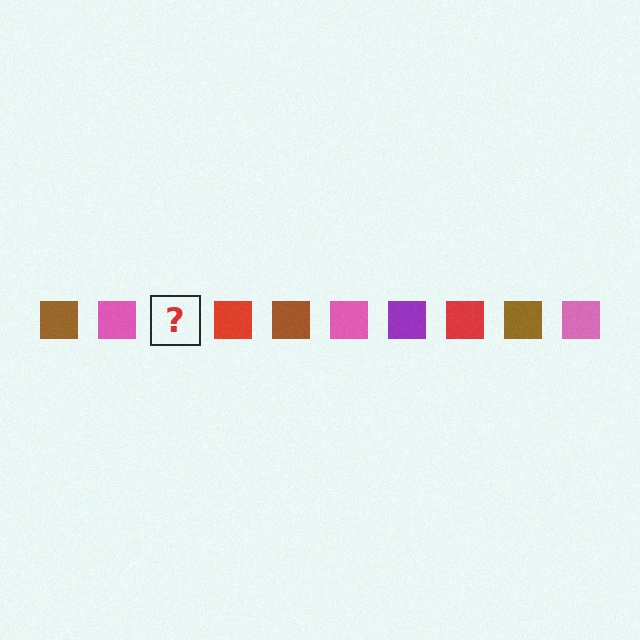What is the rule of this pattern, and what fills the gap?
The rule is that the pattern cycles through brown, pink, purple, red squares. The gap should be filled with a purple square.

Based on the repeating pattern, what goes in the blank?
The blank should be a purple square.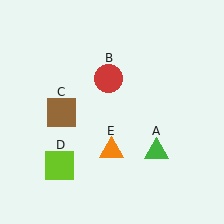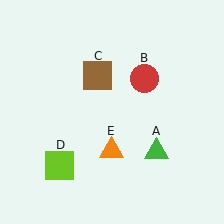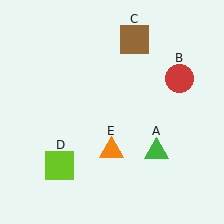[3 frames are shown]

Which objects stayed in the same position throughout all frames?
Green triangle (object A) and lime square (object D) and orange triangle (object E) remained stationary.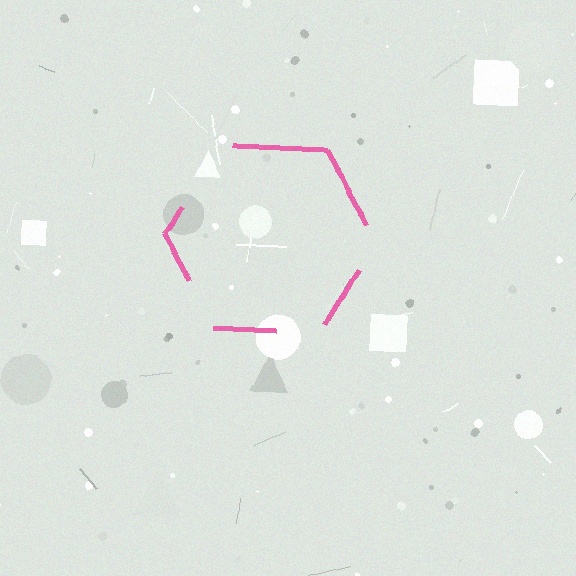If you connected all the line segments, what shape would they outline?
They would outline a hexagon.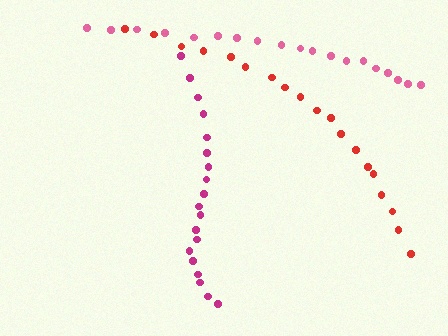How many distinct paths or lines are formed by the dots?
There are 3 distinct paths.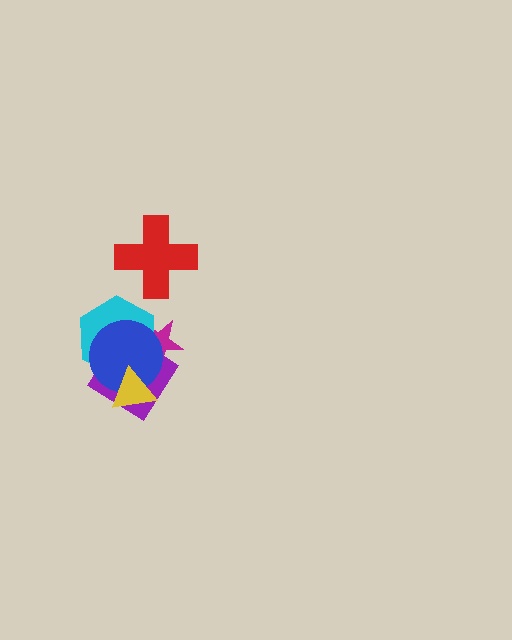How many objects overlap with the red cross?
0 objects overlap with the red cross.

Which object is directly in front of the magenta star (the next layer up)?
The purple diamond is directly in front of the magenta star.